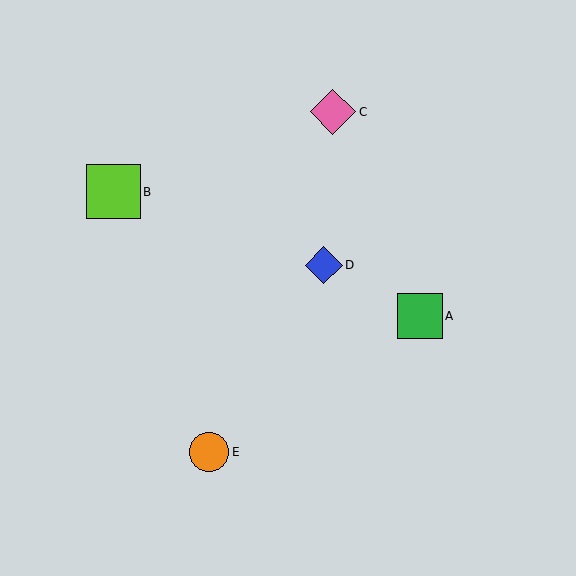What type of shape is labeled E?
Shape E is an orange circle.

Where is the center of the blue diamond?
The center of the blue diamond is at (324, 265).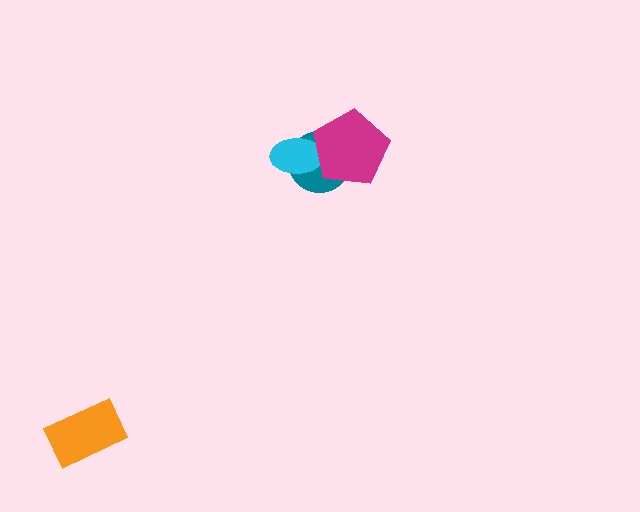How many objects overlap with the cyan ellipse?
2 objects overlap with the cyan ellipse.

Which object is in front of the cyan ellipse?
The magenta pentagon is in front of the cyan ellipse.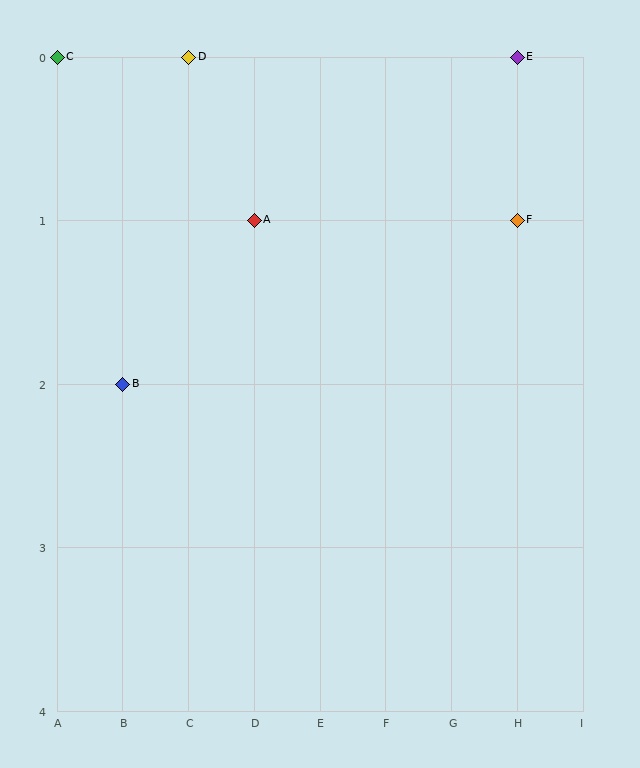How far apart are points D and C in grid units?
Points D and C are 2 columns apart.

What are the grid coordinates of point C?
Point C is at grid coordinates (A, 0).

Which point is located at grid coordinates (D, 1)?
Point A is at (D, 1).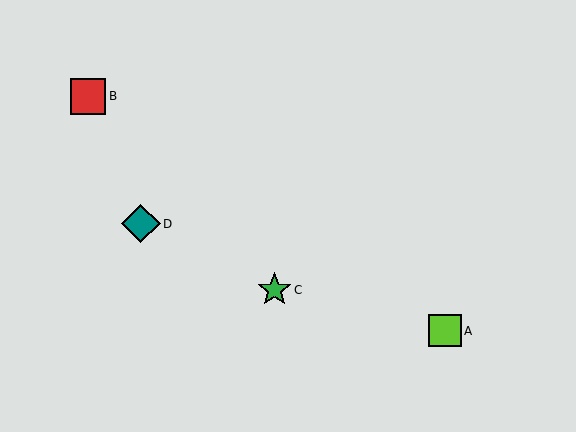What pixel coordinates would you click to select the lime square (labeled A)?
Click at (445, 331) to select the lime square A.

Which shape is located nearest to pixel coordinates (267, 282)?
The green star (labeled C) at (274, 290) is nearest to that location.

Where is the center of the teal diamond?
The center of the teal diamond is at (141, 224).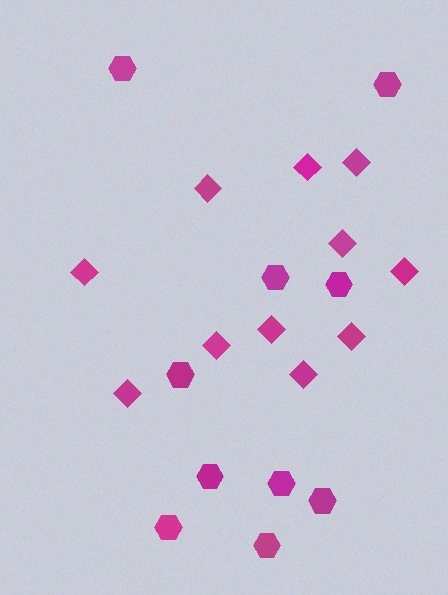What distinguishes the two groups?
There are 2 groups: one group of hexagons (10) and one group of diamonds (11).